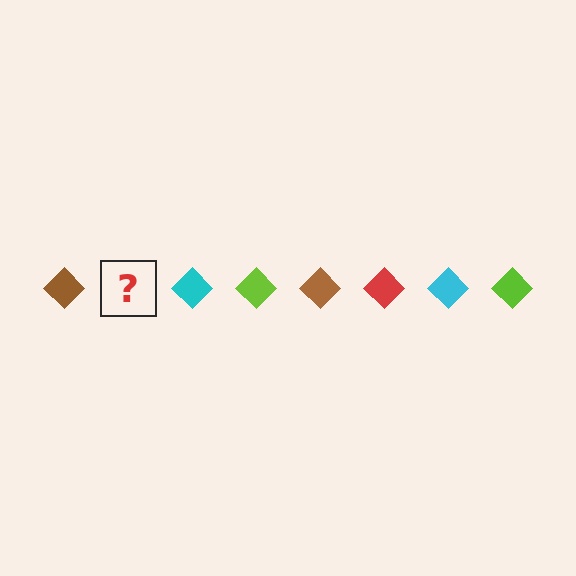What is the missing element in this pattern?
The missing element is a red diamond.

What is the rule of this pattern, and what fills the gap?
The rule is that the pattern cycles through brown, red, cyan, lime diamonds. The gap should be filled with a red diamond.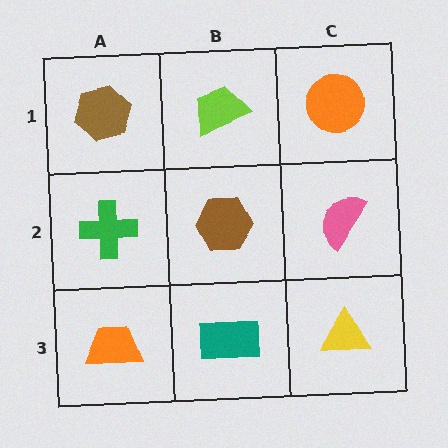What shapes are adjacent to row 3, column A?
A green cross (row 2, column A), a teal rectangle (row 3, column B).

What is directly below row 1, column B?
A brown hexagon.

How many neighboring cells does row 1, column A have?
2.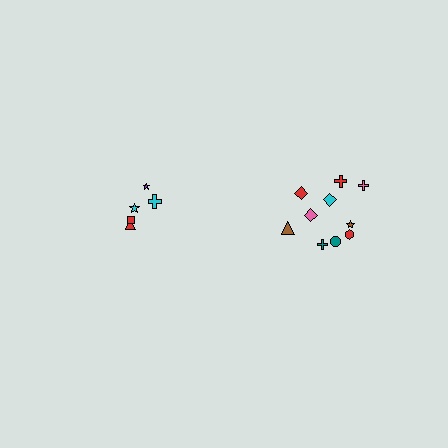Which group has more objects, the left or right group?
The right group.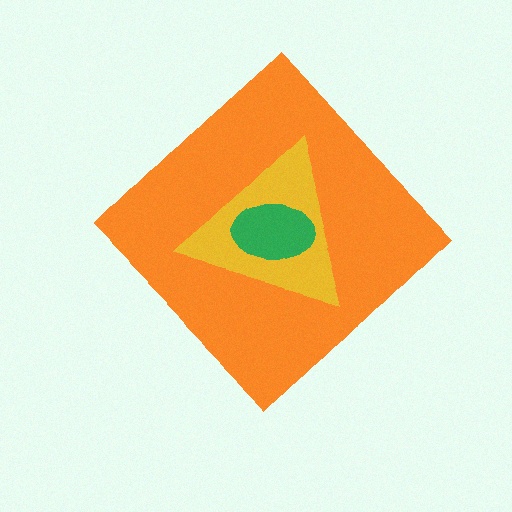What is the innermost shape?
The green ellipse.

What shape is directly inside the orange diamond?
The yellow triangle.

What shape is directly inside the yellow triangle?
The green ellipse.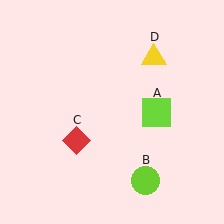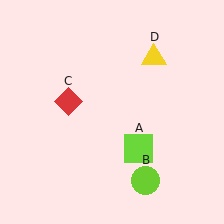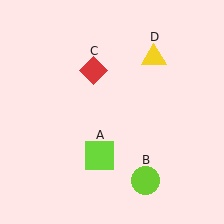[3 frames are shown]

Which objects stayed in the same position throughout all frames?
Lime circle (object B) and yellow triangle (object D) remained stationary.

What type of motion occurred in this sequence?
The lime square (object A), red diamond (object C) rotated clockwise around the center of the scene.